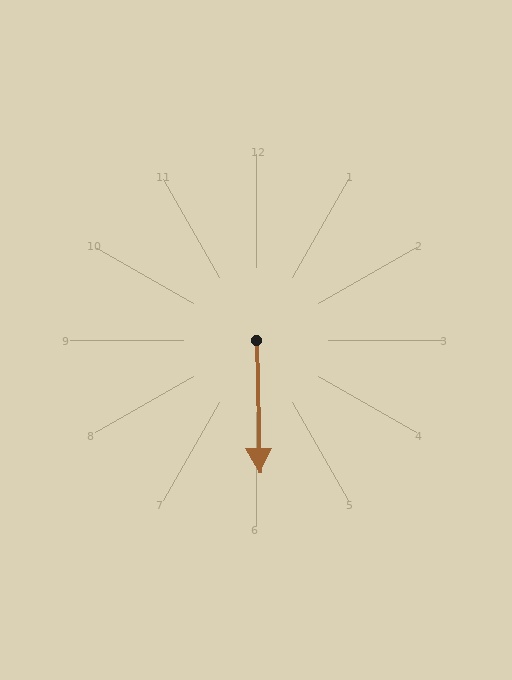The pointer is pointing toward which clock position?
Roughly 6 o'clock.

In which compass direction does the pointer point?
South.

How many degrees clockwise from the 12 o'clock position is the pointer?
Approximately 179 degrees.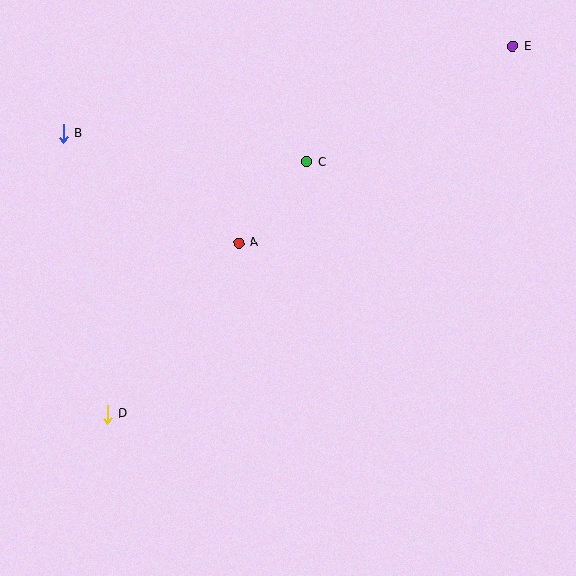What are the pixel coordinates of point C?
Point C is at (307, 162).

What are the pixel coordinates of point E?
Point E is at (513, 46).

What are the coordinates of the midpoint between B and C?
The midpoint between B and C is at (185, 148).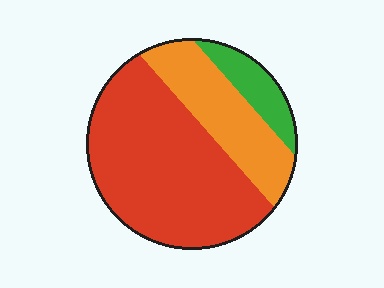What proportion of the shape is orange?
Orange takes up about one quarter (1/4) of the shape.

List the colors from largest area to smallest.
From largest to smallest: red, orange, green.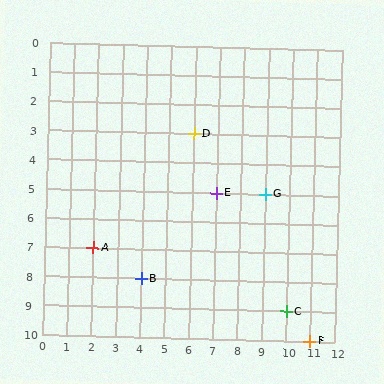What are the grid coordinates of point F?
Point F is at grid coordinates (11, 10).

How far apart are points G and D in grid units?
Points G and D are 3 columns and 2 rows apart (about 3.6 grid units diagonally).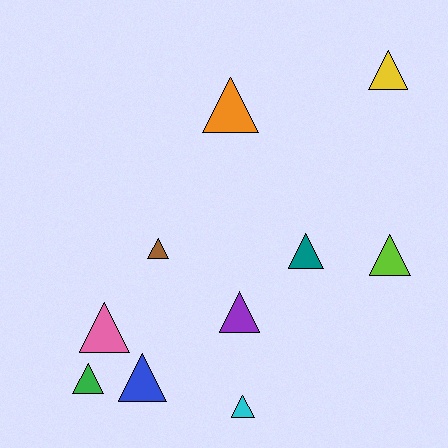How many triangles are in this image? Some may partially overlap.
There are 10 triangles.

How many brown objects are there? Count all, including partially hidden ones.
There is 1 brown object.